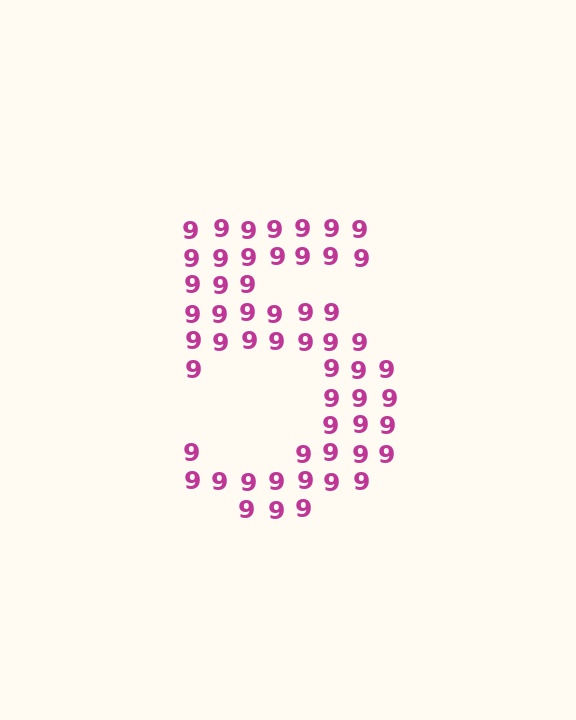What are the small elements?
The small elements are digit 9's.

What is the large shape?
The large shape is the digit 5.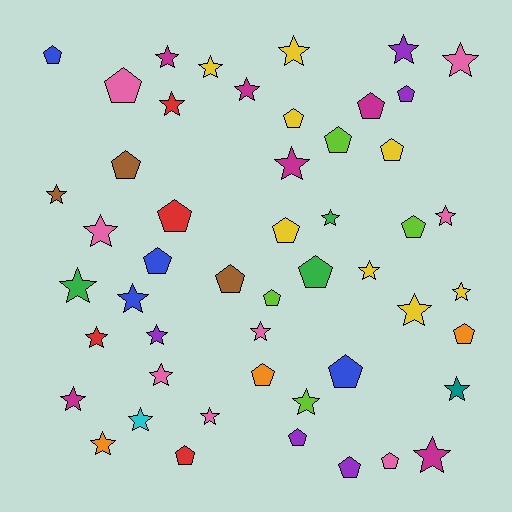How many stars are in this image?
There are 28 stars.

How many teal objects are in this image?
There is 1 teal object.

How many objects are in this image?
There are 50 objects.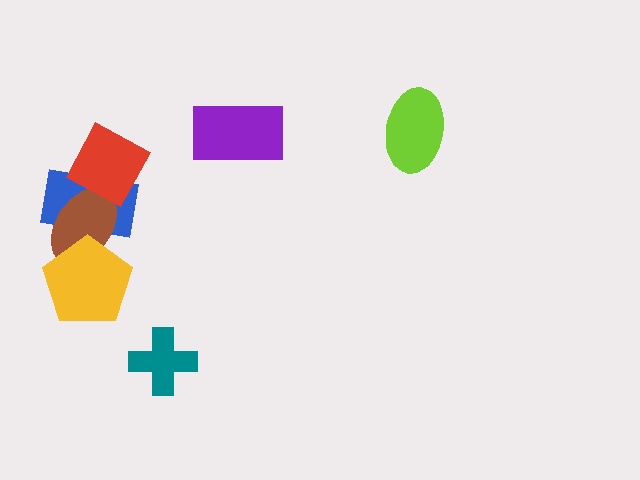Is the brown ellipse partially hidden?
Yes, it is partially covered by another shape.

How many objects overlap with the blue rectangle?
3 objects overlap with the blue rectangle.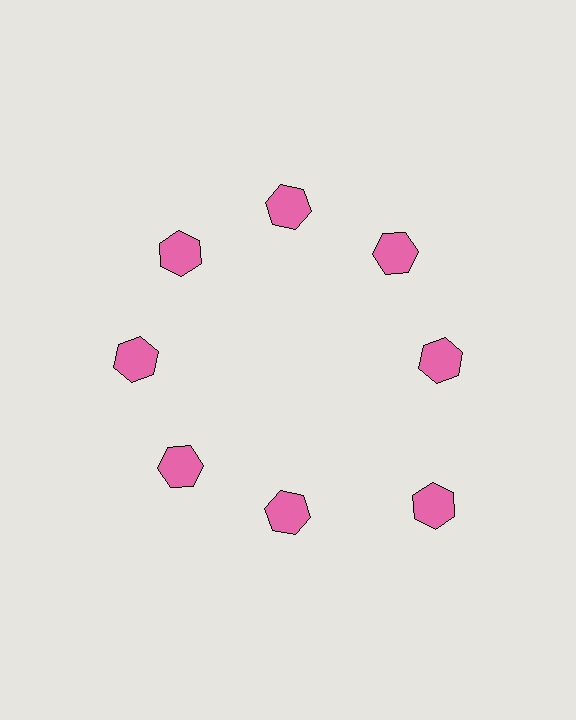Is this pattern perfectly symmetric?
No. The 8 pink hexagons are arranged in a ring, but one element near the 4 o'clock position is pushed outward from the center, breaking the 8-fold rotational symmetry.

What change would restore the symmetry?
The symmetry would be restored by moving it inward, back onto the ring so that all 8 hexagons sit at equal angles and equal distance from the center.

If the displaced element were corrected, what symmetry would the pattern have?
It would have 8-fold rotational symmetry — the pattern would map onto itself every 45 degrees.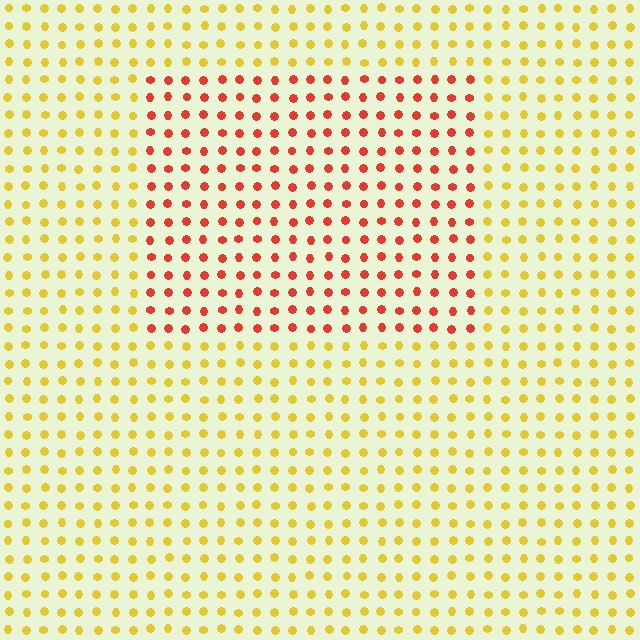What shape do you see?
I see a rectangle.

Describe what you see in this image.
The image is filled with small yellow elements in a uniform arrangement. A rectangle-shaped region is visible where the elements are tinted to a slightly different hue, forming a subtle color boundary.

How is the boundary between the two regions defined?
The boundary is defined purely by a slight shift in hue (about 49 degrees). Spacing, size, and orientation are identical on both sides.